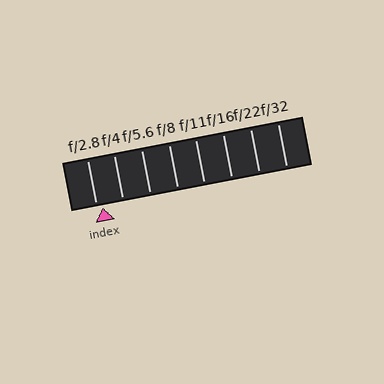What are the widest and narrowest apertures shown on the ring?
The widest aperture shown is f/2.8 and the narrowest is f/32.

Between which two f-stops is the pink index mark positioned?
The index mark is between f/2.8 and f/4.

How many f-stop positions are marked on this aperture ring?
There are 8 f-stop positions marked.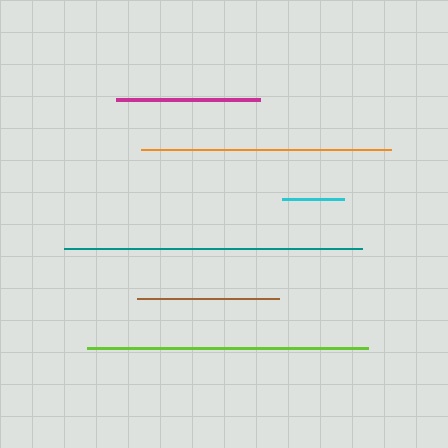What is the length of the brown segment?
The brown segment is approximately 143 pixels long.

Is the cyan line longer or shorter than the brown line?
The brown line is longer than the cyan line.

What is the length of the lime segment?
The lime segment is approximately 282 pixels long.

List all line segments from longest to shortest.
From longest to shortest: teal, lime, orange, magenta, brown, cyan.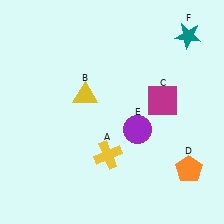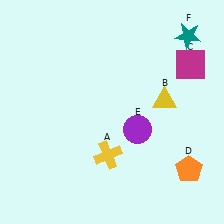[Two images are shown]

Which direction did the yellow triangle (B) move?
The yellow triangle (B) moved right.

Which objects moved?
The objects that moved are: the yellow triangle (B), the magenta square (C).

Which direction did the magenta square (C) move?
The magenta square (C) moved up.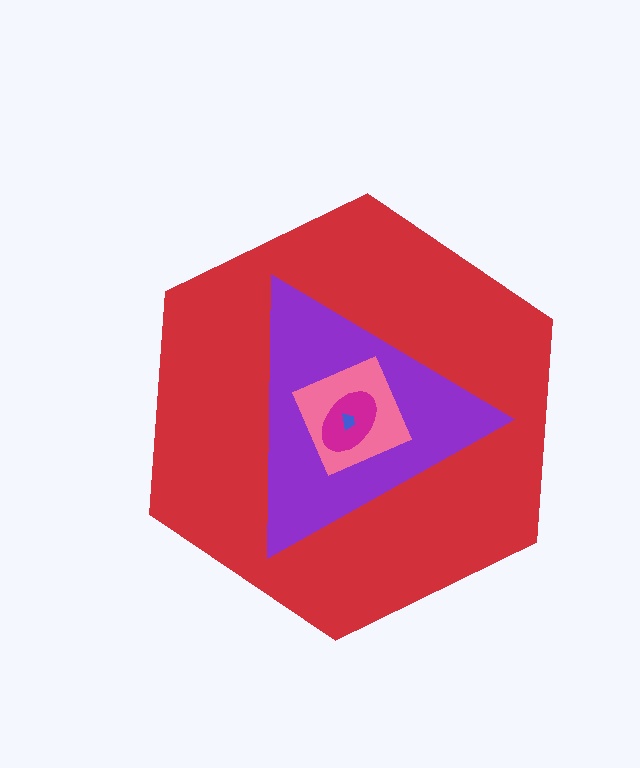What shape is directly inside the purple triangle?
The pink square.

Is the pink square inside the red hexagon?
Yes.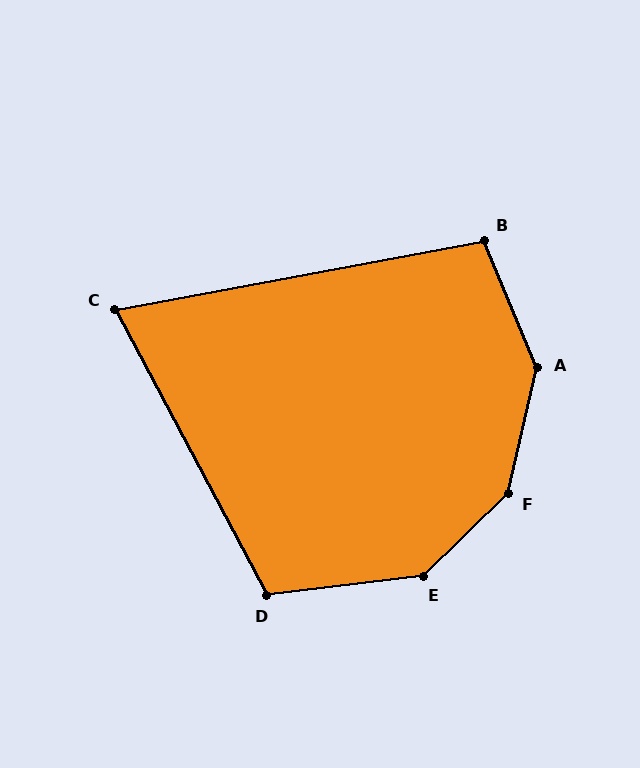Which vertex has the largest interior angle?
F, at approximately 147 degrees.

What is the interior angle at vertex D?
Approximately 111 degrees (obtuse).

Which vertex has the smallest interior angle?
C, at approximately 73 degrees.